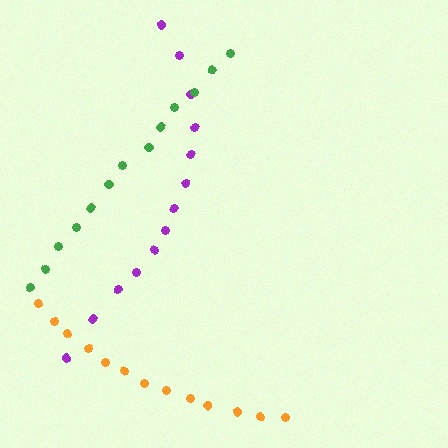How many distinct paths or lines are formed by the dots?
There are 3 distinct paths.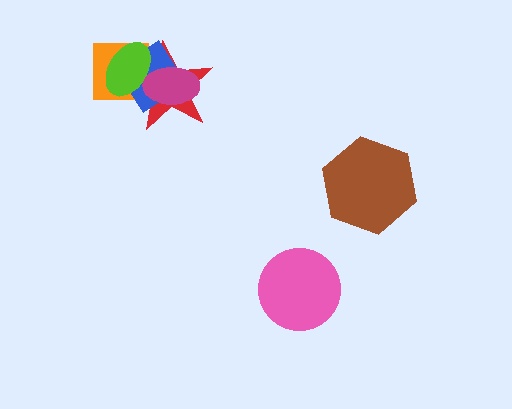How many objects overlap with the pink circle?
0 objects overlap with the pink circle.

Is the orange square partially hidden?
Yes, it is partially covered by another shape.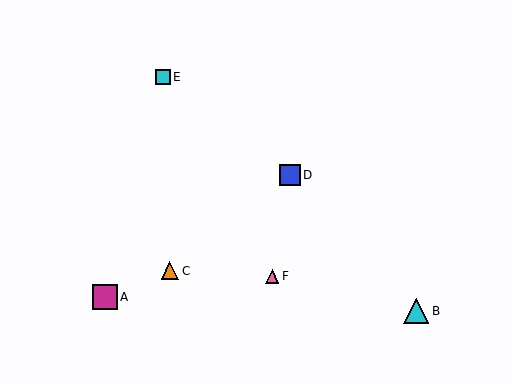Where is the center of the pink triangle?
The center of the pink triangle is at (272, 276).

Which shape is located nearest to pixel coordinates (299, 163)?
The blue square (labeled D) at (290, 175) is nearest to that location.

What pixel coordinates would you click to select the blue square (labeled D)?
Click at (290, 175) to select the blue square D.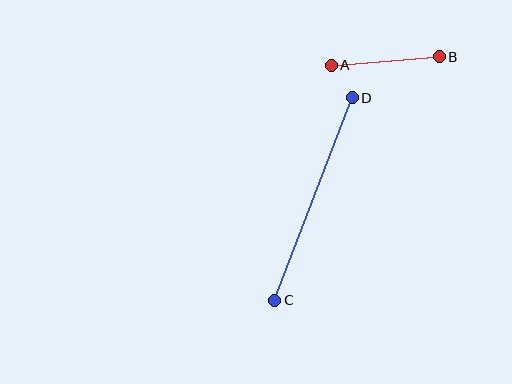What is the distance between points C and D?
The distance is approximately 217 pixels.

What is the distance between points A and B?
The distance is approximately 109 pixels.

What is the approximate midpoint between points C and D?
The midpoint is at approximately (313, 199) pixels.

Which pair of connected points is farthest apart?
Points C and D are farthest apart.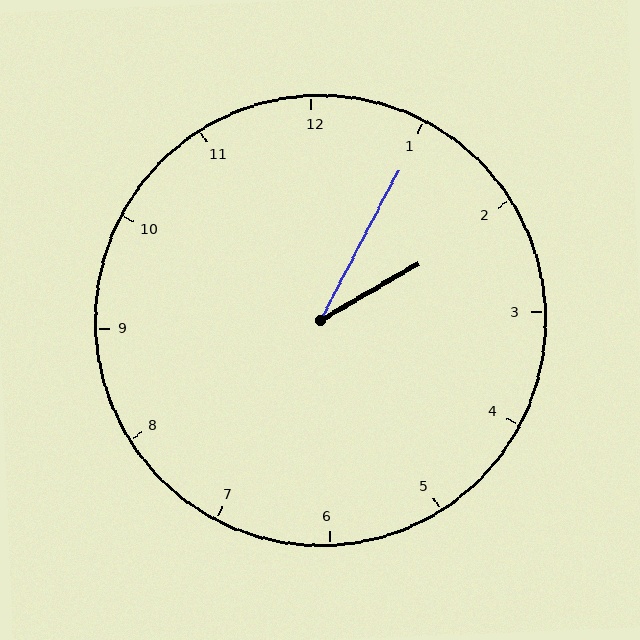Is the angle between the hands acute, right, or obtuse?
It is acute.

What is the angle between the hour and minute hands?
Approximately 32 degrees.